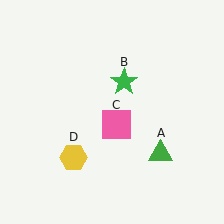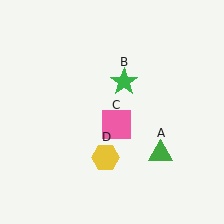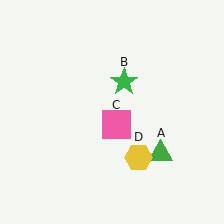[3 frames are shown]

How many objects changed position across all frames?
1 object changed position: yellow hexagon (object D).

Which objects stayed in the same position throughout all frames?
Green triangle (object A) and green star (object B) and pink square (object C) remained stationary.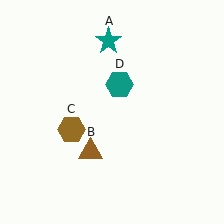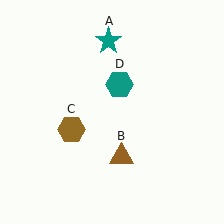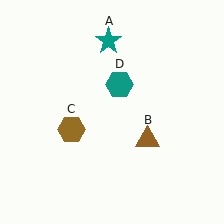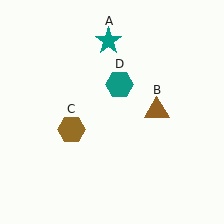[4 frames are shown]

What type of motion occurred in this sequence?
The brown triangle (object B) rotated counterclockwise around the center of the scene.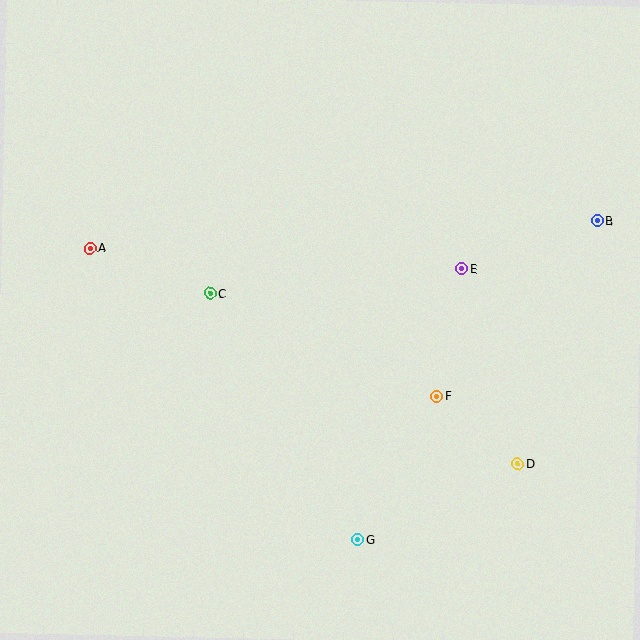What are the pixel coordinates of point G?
Point G is at (358, 539).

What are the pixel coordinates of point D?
Point D is at (518, 464).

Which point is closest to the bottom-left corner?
Point G is closest to the bottom-left corner.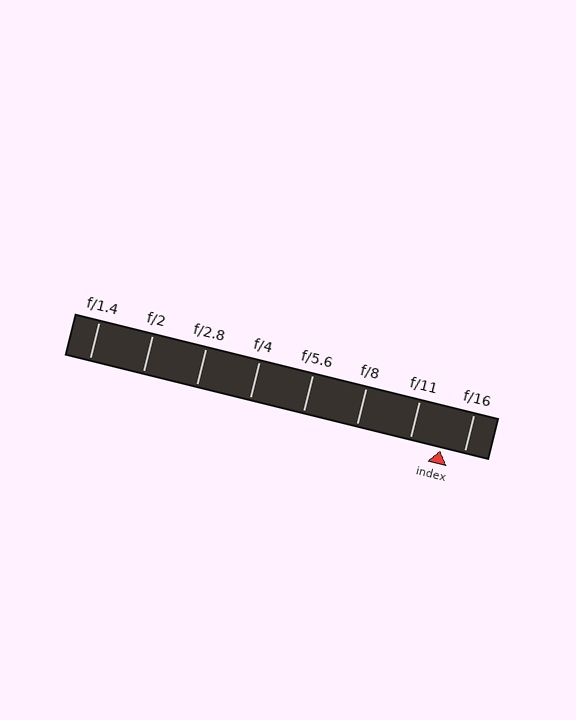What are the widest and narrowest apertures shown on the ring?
The widest aperture shown is f/1.4 and the narrowest is f/16.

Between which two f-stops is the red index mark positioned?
The index mark is between f/11 and f/16.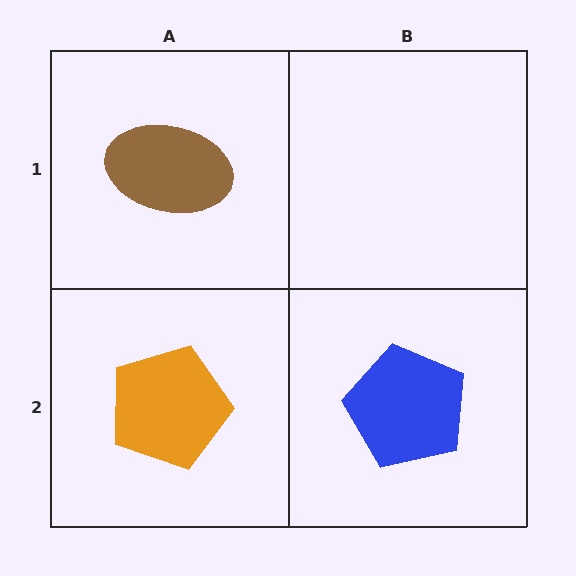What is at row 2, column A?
An orange pentagon.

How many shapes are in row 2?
2 shapes.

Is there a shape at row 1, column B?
No, that cell is empty.